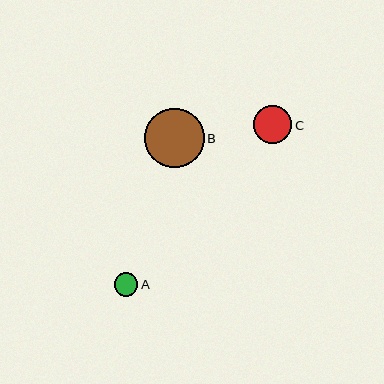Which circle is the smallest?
Circle A is the smallest with a size of approximately 23 pixels.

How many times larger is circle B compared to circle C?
Circle B is approximately 1.5 times the size of circle C.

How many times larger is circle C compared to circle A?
Circle C is approximately 1.7 times the size of circle A.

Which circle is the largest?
Circle B is the largest with a size of approximately 59 pixels.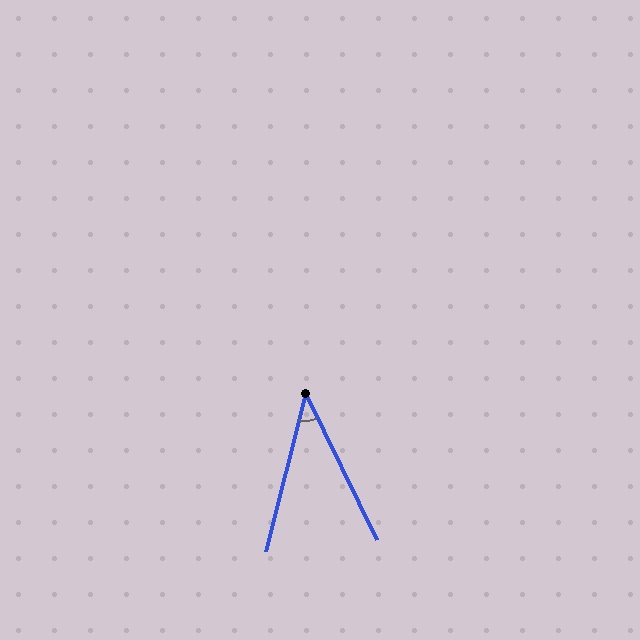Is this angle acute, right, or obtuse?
It is acute.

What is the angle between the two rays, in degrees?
Approximately 40 degrees.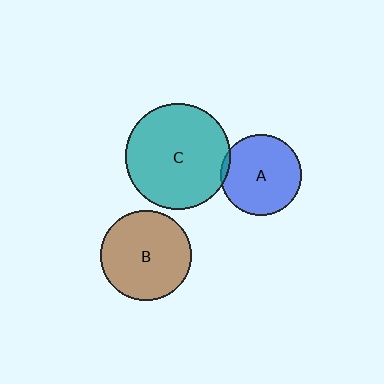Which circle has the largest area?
Circle C (teal).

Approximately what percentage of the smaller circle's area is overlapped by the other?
Approximately 5%.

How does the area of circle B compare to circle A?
Approximately 1.3 times.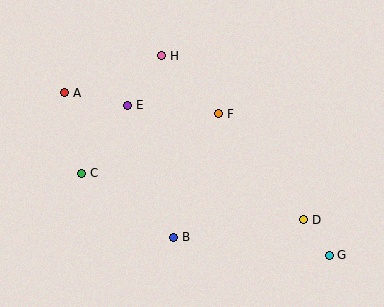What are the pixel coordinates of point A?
Point A is at (65, 93).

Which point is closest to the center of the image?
Point F at (219, 114) is closest to the center.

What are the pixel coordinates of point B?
Point B is at (174, 237).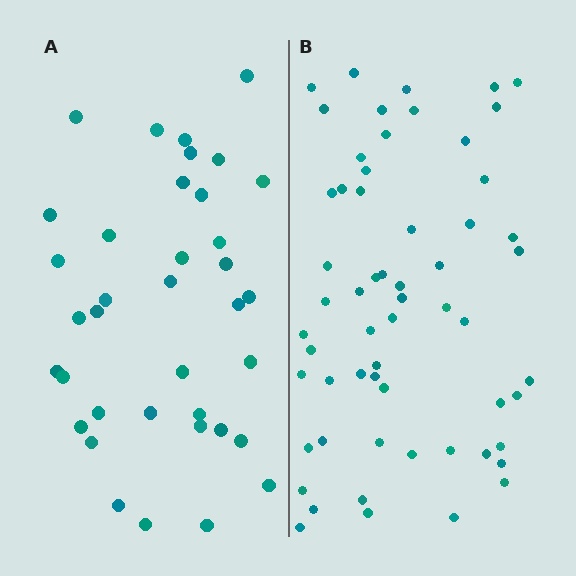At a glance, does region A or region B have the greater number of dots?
Region B (the right region) has more dots.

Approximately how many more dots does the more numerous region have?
Region B has approximately 20 more dots than region A.